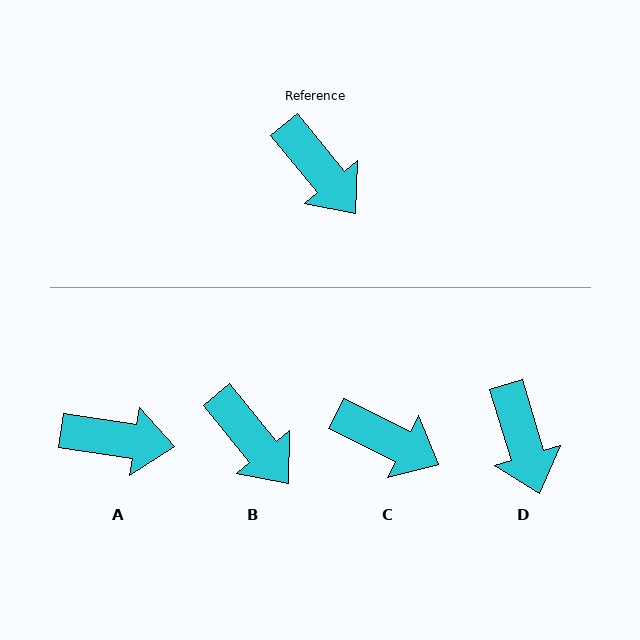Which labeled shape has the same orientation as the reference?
B.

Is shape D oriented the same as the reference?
No, it is off by about 22 degrees.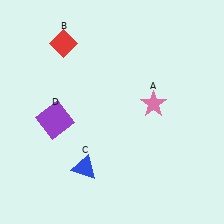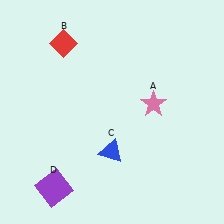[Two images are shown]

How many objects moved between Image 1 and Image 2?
2 objects moved between the two images.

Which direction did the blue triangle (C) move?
The blue triangle (C) moved right.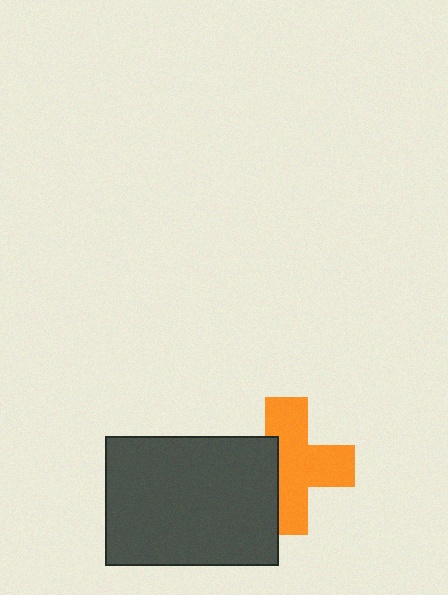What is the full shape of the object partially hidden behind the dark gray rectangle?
The partially hidden object is an orange cross.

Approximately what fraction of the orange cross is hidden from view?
Roughly 35% of the orange cross is hidden behind the dark gray rectangle.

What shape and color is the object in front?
The object in front is a dark gray rectangle.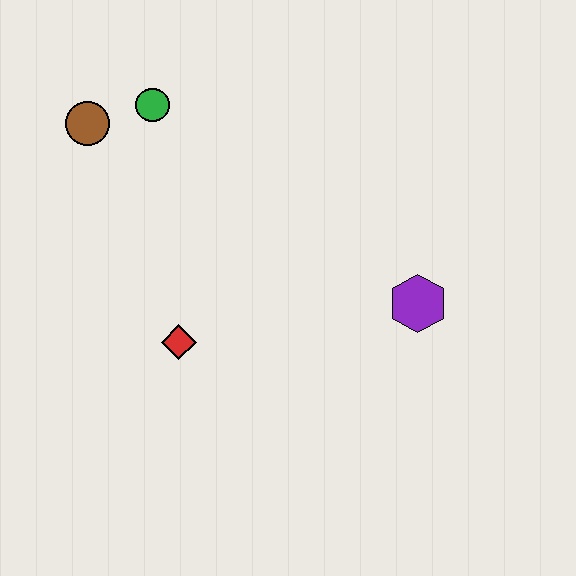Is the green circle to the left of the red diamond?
Yes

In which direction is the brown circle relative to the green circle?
The brown circle is to the left of the green circle.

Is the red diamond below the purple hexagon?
Yes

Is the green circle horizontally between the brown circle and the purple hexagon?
Yes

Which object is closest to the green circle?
The brown circle is closest to the green circle.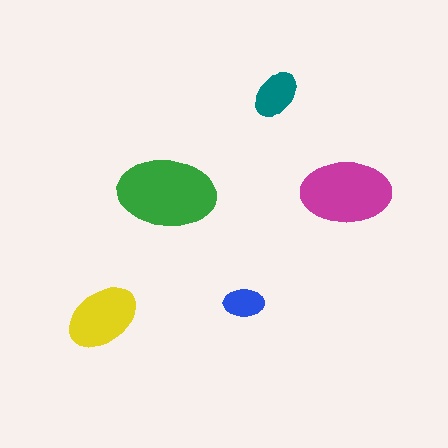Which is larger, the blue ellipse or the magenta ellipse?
The magenta one.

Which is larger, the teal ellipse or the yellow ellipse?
The yellow one.